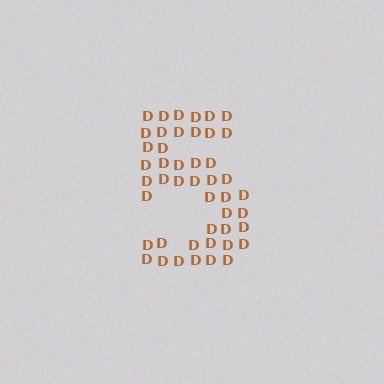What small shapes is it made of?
It is made of small letter D's.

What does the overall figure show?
The overall figure shows the digit 5.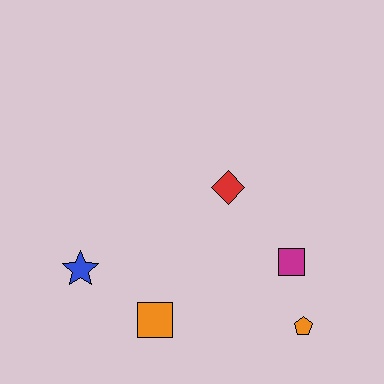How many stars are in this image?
There is 1 star.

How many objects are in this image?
There are 5 objects.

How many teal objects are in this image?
There are no teal objects.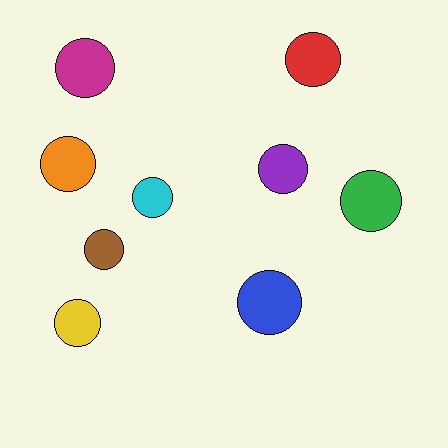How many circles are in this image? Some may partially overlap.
There are 9 circles.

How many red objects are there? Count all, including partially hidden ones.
There is 1 red object.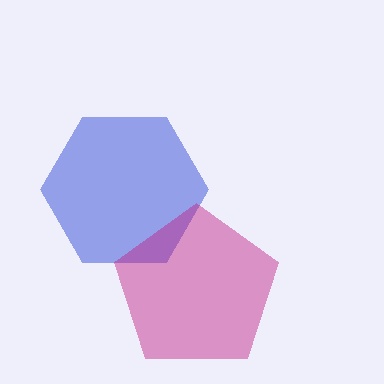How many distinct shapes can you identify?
There are 2 distinct shapes: a blue hexagon, a magenta pentagon.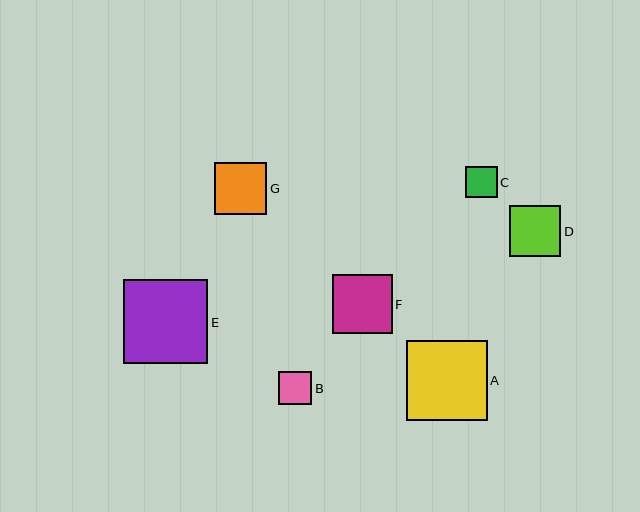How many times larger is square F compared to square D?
Square F is approximately 1.2 times the size of square D.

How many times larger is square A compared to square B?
Square A is approximately 2.4 times the size of square B.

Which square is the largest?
Square E is the largest with a size of approximately 84 pixels.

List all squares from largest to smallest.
From largest to smallest: E, A, F, G, D, B, C.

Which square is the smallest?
Square C is the smallest with a size of approximately 31 pixels.